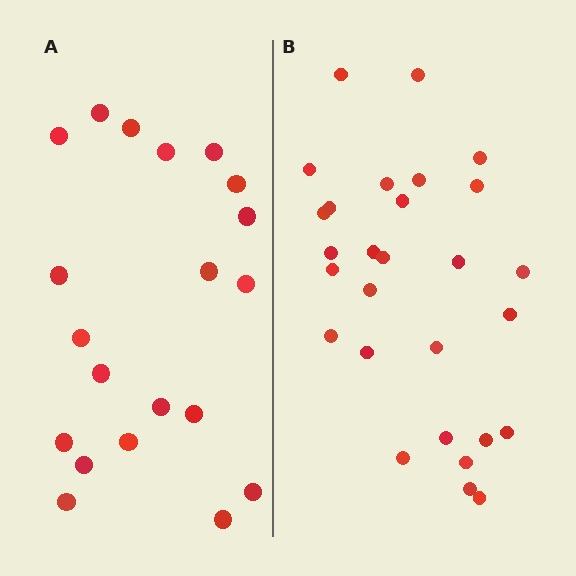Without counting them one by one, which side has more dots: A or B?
Region B (the right region) has more dots.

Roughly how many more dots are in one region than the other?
Region B has roughly 8 or so more dots than region A.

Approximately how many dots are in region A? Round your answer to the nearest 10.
About 20 dots.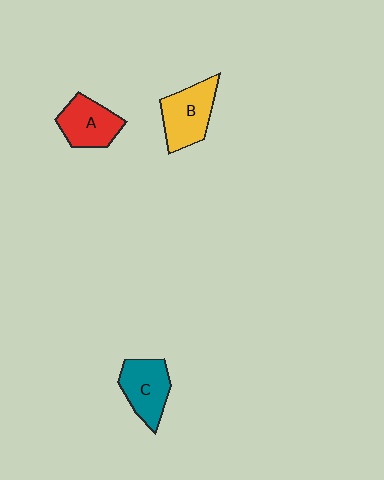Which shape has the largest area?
Shape B (yellow).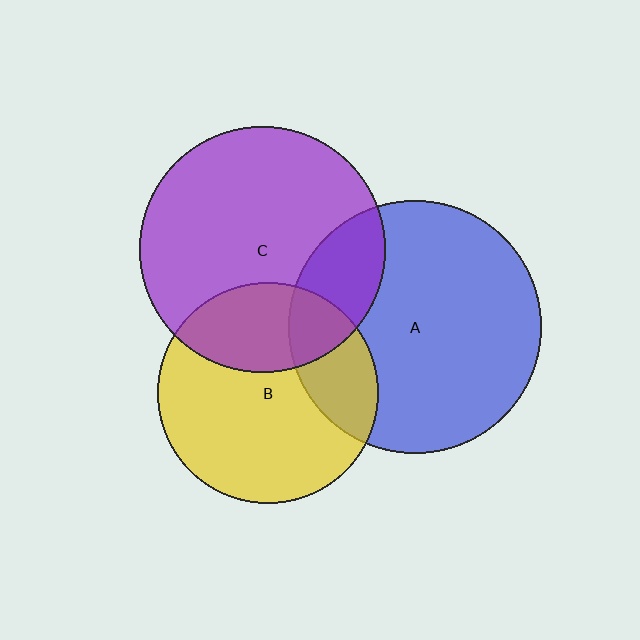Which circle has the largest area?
Circle A (blue).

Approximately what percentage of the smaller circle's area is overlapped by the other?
Approximately 30%.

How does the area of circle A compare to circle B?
Approximately 1.3 times.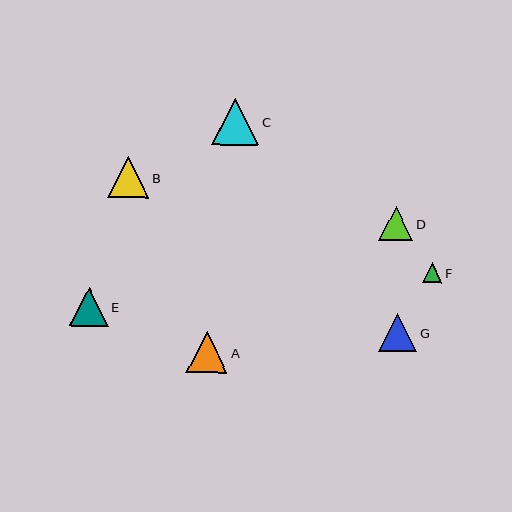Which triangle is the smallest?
Triangle F is the smallest with a size of approximately 20 pixels.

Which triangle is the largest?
Triangle C is the largest with a size of approximately 47 pixels.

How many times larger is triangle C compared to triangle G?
Triangle C is approximately 1.2 times the size of triangle G.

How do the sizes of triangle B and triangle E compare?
Triangle B and triangle E are approximately the same size.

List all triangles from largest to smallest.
From largest to smallest: C, A, B, G, E, D, F.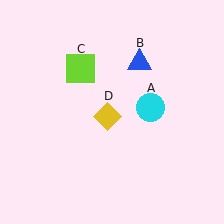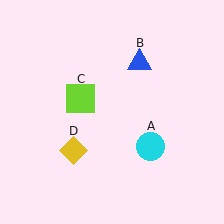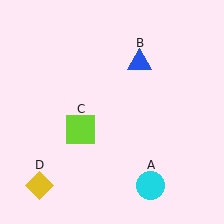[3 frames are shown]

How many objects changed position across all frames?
3 objects changed position: cyan circle (object A), lime square (object C), yellow diamond (object D).